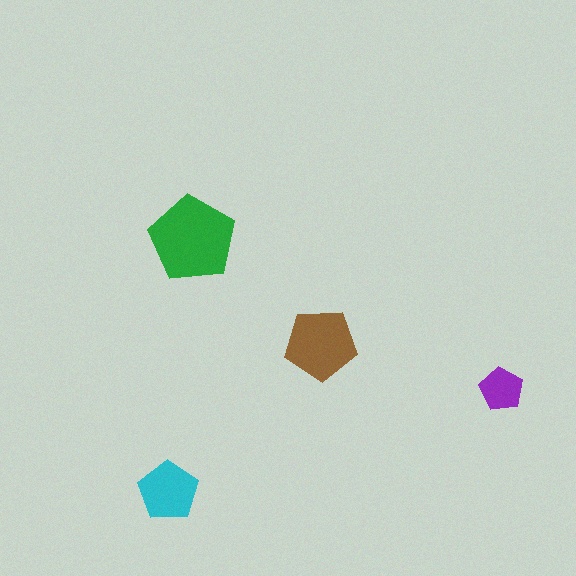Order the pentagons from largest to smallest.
the green one, the brown one, the cyan one, the purple one.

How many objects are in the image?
There are 4 objects in the image.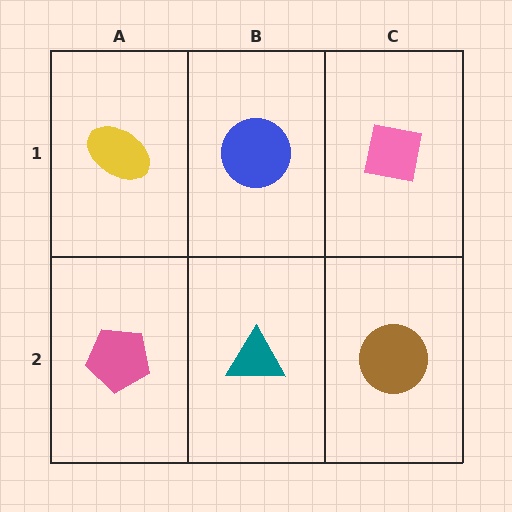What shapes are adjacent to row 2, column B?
A blue circle (row 1, column B), a pink pentagon (row 2, column A), a brown circle (row 2, column C).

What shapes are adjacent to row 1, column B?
A teal triangle (row 2, column B), a yellow ellipse (row 1, column A), a pink square (row 1, column C).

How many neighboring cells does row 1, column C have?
2.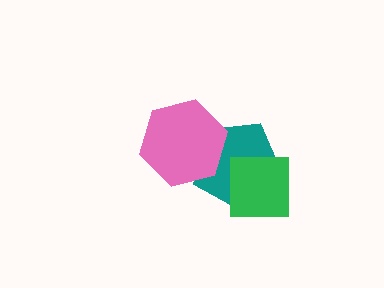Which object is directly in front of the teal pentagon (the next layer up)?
The green square is directly in front of the teal pentagon.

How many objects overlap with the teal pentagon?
2 objects overlap with the teal pentagon.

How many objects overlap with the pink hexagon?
1 object overlaps with the pink hexagon.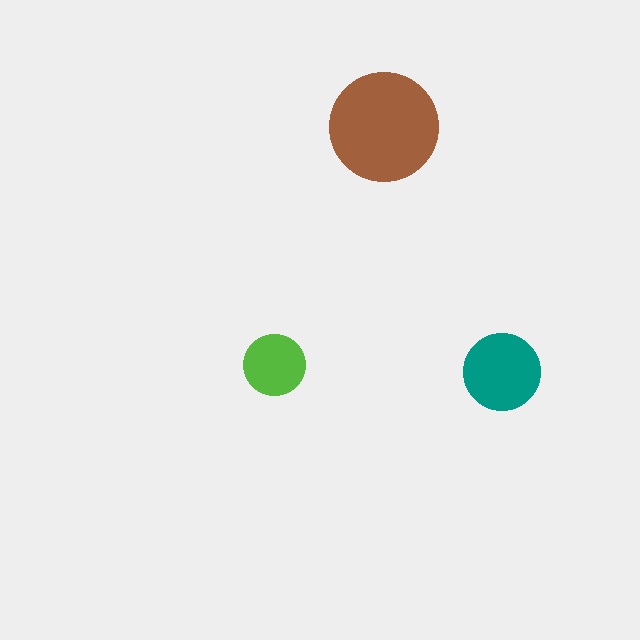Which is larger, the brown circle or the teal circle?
The brown one.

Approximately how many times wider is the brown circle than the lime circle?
About 2 times wider.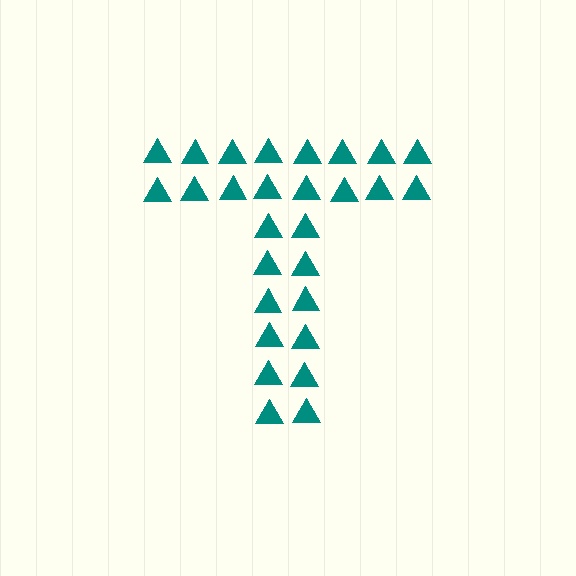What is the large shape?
The large shape is the letter T.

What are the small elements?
The small elements are triangles.